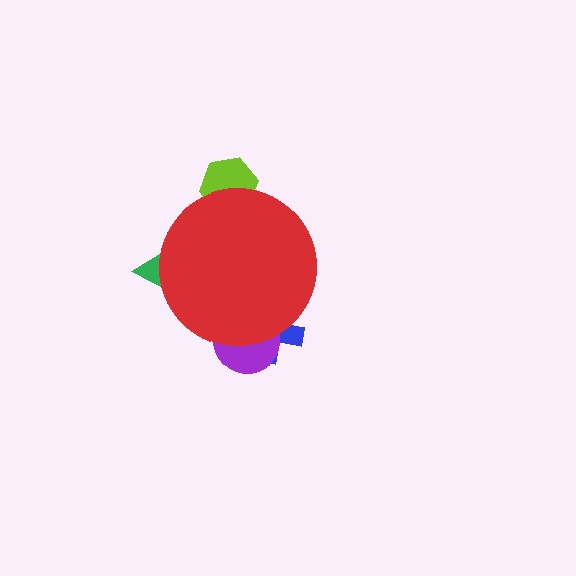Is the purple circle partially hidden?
Yes, the purple circle is partially hidden behind the red circle.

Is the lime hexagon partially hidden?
Yes, the lime hexagon is partially hidden behind the red circle.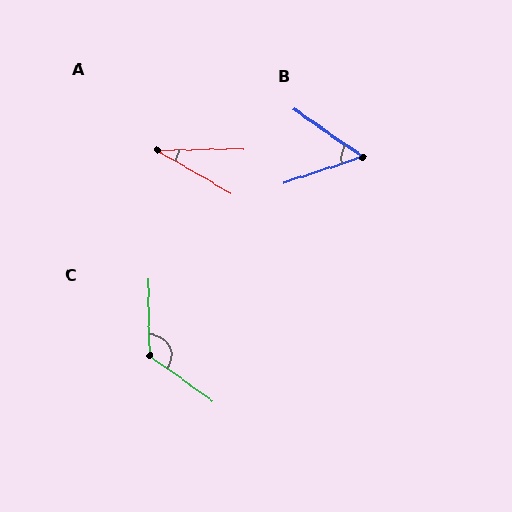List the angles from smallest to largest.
A (31°), B (53°), C (126°).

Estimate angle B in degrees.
Approximately 53 degrees.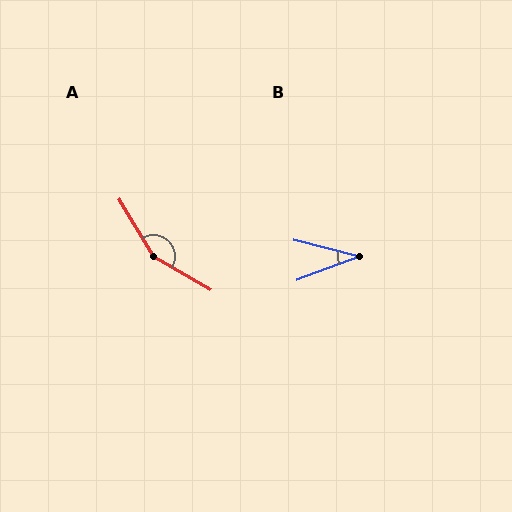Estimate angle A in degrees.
Approximately 152 degrees.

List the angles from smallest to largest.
B (35°), A (152°).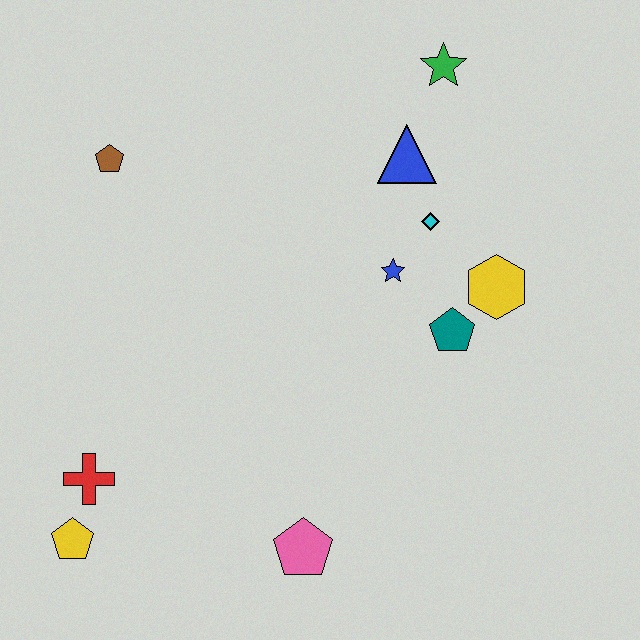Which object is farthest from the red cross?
The green star is farthest from the red cross.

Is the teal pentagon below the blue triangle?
Yes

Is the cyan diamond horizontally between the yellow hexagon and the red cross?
Yes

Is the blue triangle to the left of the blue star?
No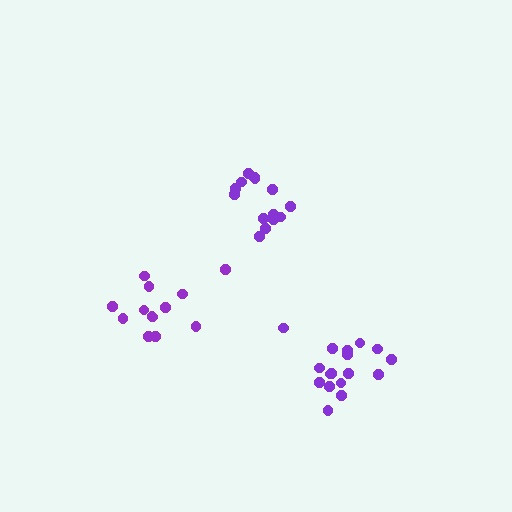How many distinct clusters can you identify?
There are 3 distinct clusters.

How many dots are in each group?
Group 1: 13 dots, Group 2: 14 dots, Group 3: 17 dots (44 total).